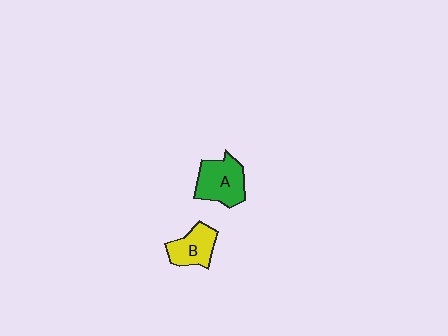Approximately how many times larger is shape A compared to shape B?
Approximately 1.3 times.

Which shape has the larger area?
Shape A (green).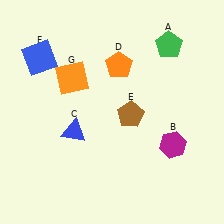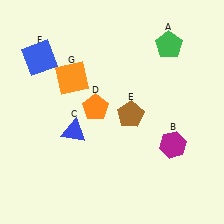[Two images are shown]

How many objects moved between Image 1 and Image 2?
1 object moved between the two images.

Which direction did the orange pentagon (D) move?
The orange pentagon (D) moved down.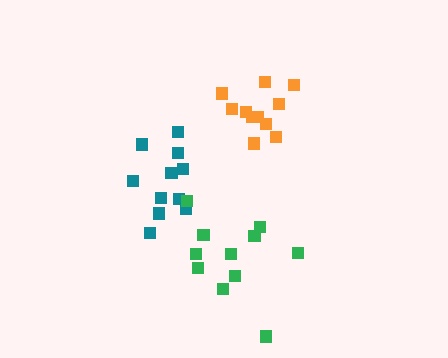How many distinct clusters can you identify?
There are 3 distinct clusters.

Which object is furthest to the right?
The orange cluster is rightmost.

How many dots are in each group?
Group 1: 11 dots, Group 2: 11 dots, Group 3: 11 dots (33 total).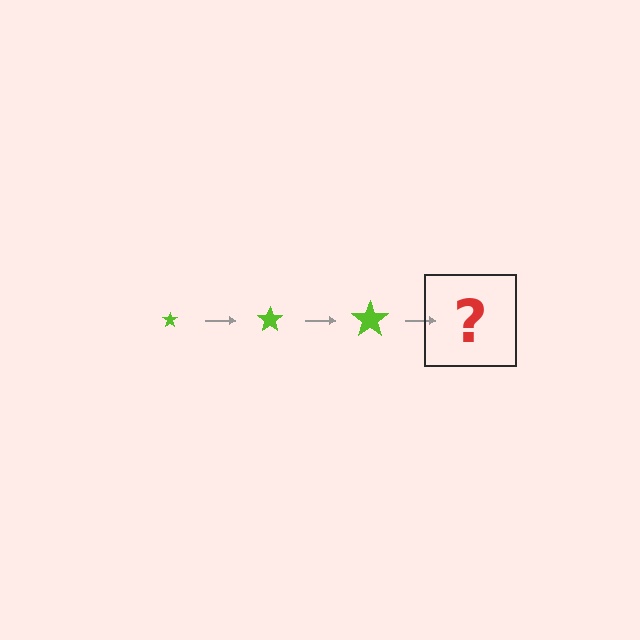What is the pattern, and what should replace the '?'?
The pattern is that the star gets progressively larger each step. The '?' should be a lime star, larger than the previous one.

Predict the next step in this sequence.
The next step is a lime star, larger than the previous one.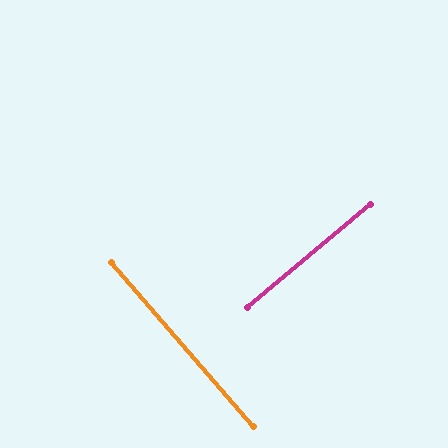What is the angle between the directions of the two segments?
Approximately 89 degrees.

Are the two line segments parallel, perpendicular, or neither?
Perpendicular — they meet at approximately 89°.